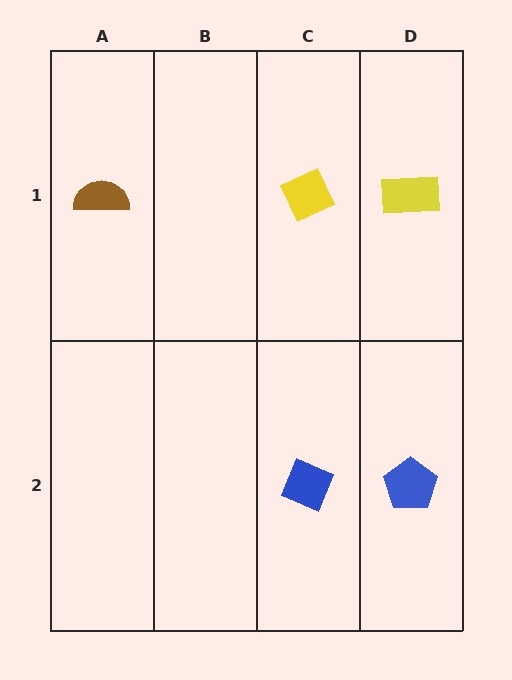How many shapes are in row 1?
3 shapes.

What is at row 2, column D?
A blue pentagon.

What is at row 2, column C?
A blue diamond.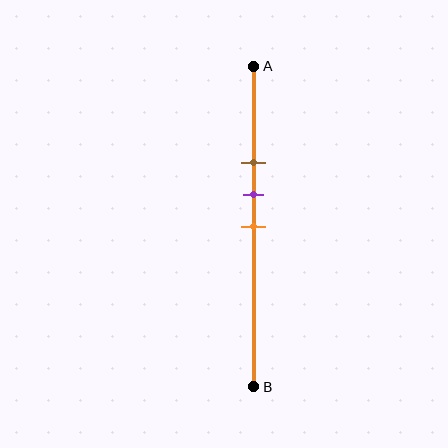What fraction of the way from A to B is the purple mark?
The purple mark is approximately 40% (0.4) of the way from A to B.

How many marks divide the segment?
There are 3 marks dividing the segment.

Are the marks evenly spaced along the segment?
Yes, the marks are approximately evenly spaced.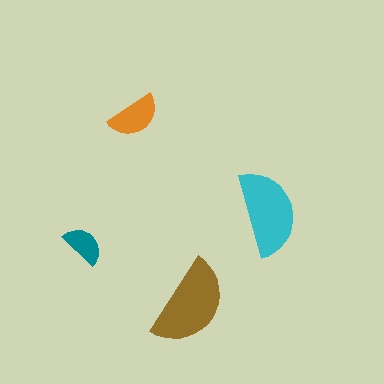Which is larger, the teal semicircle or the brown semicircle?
The brown one.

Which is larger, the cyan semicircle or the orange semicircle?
The cyan one.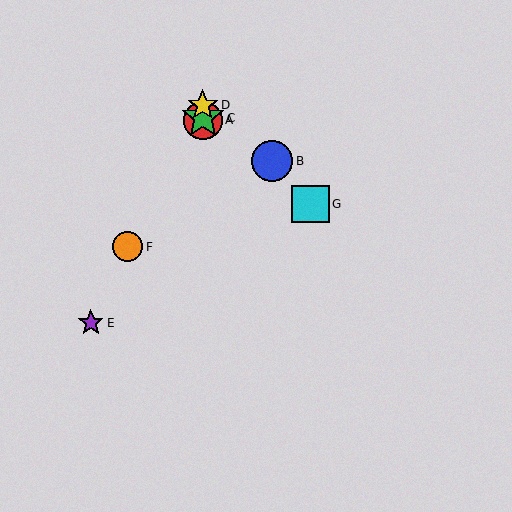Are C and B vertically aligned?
No, C is at x≈203 and B is at x≈272.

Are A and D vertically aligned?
Yes, both are at x≈203.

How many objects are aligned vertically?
3 objects (A, C, D) are aligned vertically.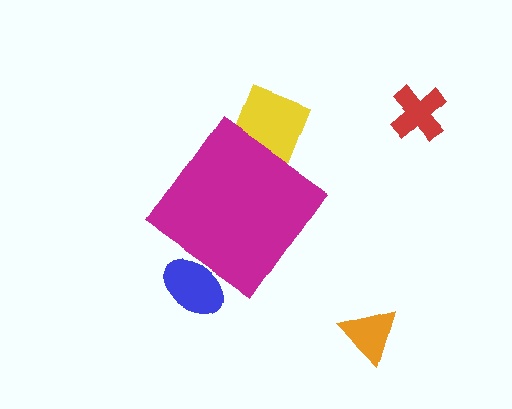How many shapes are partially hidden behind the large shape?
2 shapes are partially hidden.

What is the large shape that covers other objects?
A magenta diamond.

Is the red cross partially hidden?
No, the red cross is fully visible.